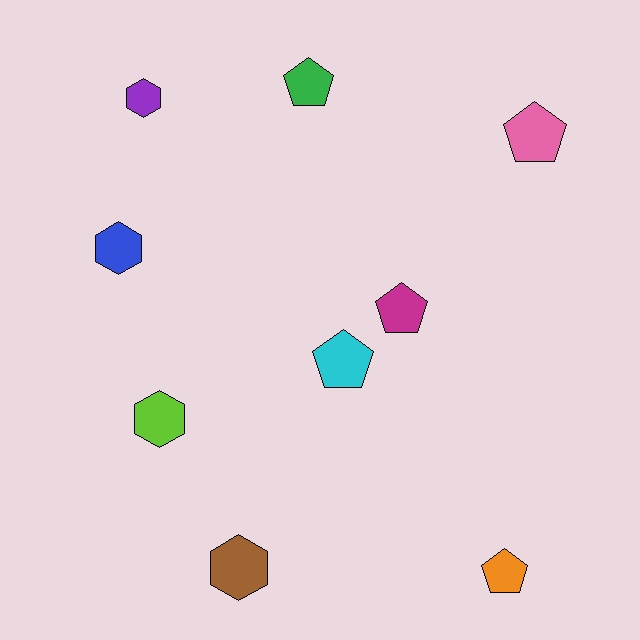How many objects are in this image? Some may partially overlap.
There are 9 objects.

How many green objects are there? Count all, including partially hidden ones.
There is 1 green object.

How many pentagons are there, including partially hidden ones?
There are 5 pentagons.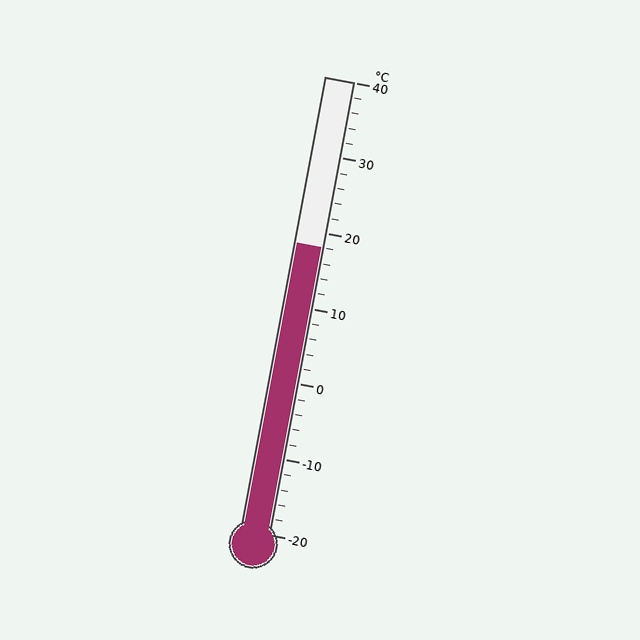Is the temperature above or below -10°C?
The temperature is above -10°C.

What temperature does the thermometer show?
The thermometer shows approximately 18°C.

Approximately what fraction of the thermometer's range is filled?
The thermometer is filled to approximately 65% of its range.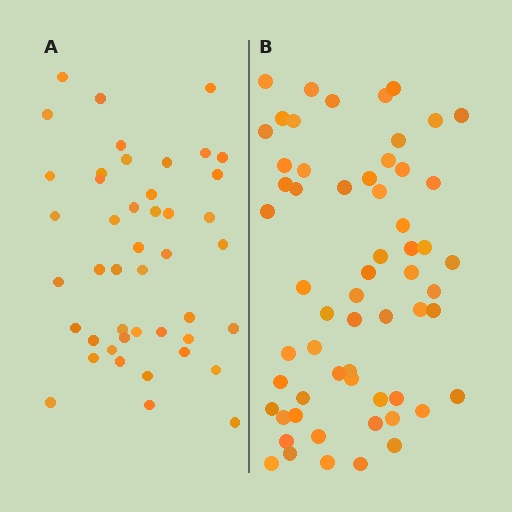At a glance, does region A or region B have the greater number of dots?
Region B (the right region) has more dots.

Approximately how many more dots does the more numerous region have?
Region B has approximately 15 more dots than region A.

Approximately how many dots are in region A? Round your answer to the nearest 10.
About 40 dots. (The exact count is 45, which rounds to 40.)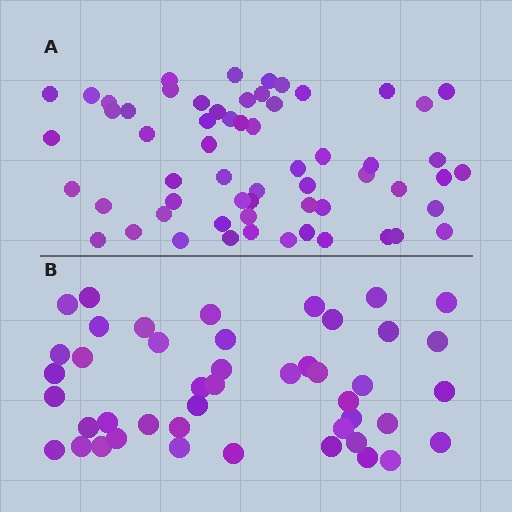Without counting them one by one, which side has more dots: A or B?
Region A (the top region) has more dots.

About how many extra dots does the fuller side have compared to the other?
Region A has approximately 15 more dots than region B.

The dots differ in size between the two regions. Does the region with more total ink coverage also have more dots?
No. Region B has more total ink coverage because its dots are larger, but region A actually contains more individual dots. Total area can be misleading — the number of items is what matters here.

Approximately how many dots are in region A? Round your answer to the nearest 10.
About 60 dots.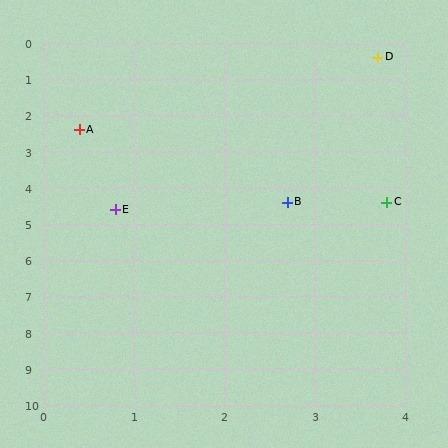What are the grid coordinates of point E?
Point E is at approximately (0.8, 4.6).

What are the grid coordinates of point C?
Point C is at approximately (3.8, 4.4).